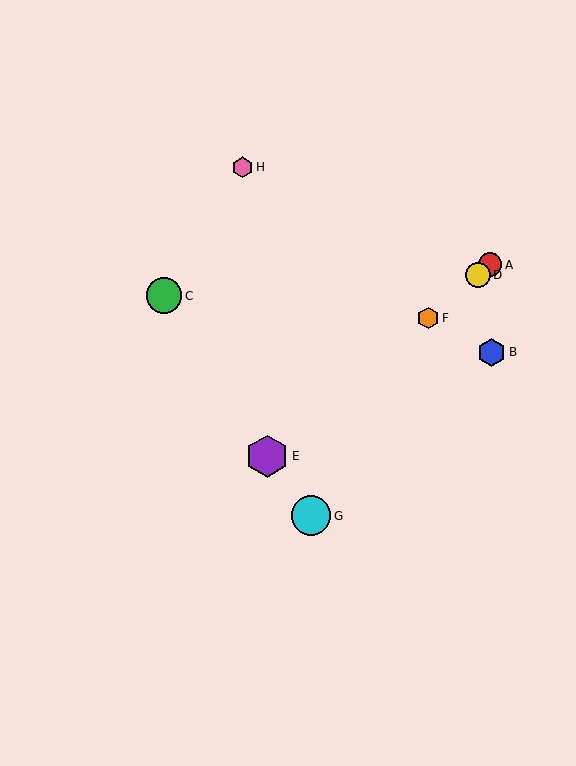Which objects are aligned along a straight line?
Objects A, D, E, F are aligned along a straight line.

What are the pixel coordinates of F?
Object F is at (428, 318).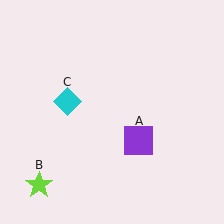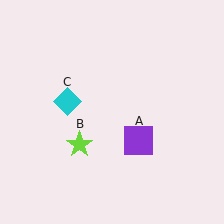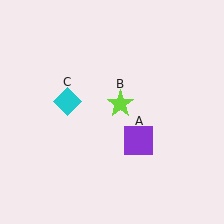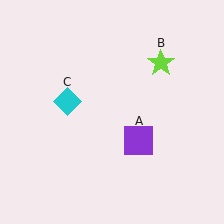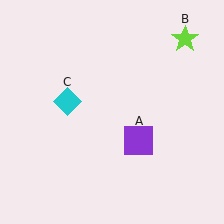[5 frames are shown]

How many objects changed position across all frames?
1 object changed position: lime star (object B).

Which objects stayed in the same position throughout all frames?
Purple square (object A) and cyan diamond (object C) remained stationary.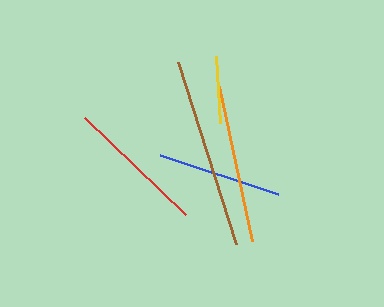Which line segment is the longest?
The brown line is the longest at approximately 191 pixels.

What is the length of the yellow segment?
The yellow segment is approximately 67 pixels long.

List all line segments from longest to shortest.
From longest to shortest: brown, orange, red, blue, yellow.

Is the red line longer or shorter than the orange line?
The orange line is longer than the red line.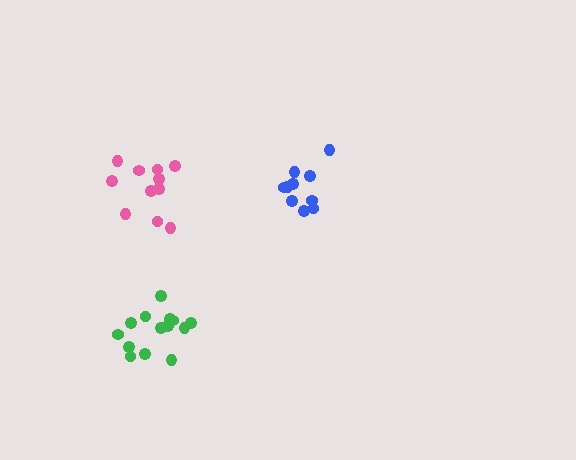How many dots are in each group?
Group 1: 11 dots, Group 2: 10 dots, Group 3: 14 dots (35 total).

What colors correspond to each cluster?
The clusters are colored: pink, blue, green.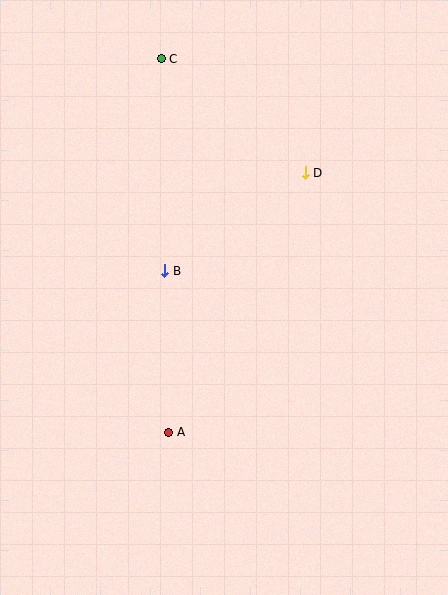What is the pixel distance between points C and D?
The distance between C and D is 184 pixels.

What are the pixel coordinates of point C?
Point C is at (161, 59).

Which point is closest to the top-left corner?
Point C is closest to the top-left corner.